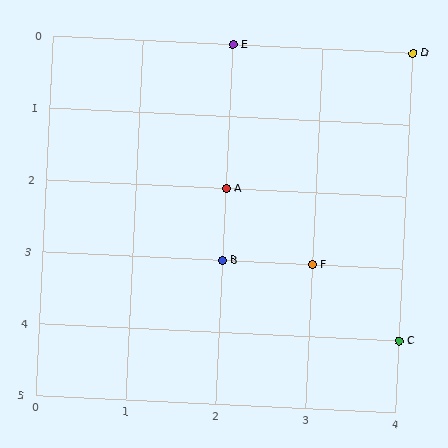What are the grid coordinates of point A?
Point A is at grid coordinates (2, 2).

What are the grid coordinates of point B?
Point B is at grid coordinates (2, 3).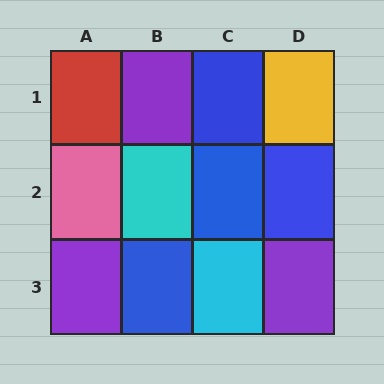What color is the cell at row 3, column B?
Blue.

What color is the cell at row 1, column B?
Purple.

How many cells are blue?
4 cells are blue.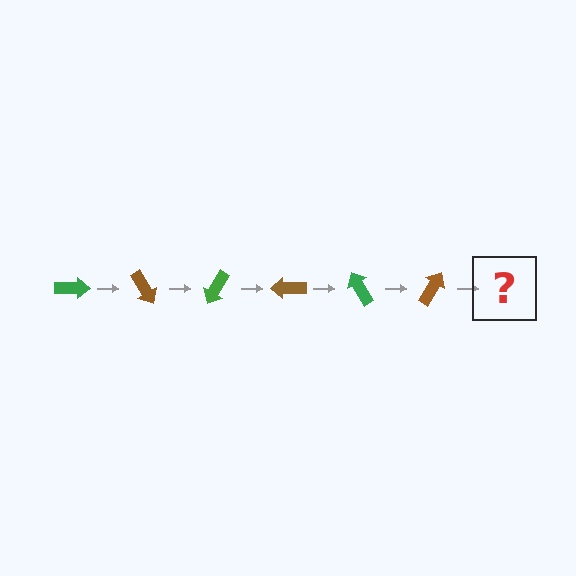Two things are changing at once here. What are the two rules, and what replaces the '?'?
The two rules are that it rotates 60 degrees each step and the color cycles through green and brown. The '?' should be a green arrow, rotated 360 degrees from the start.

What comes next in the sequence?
The next element should be a green arrow, rotated 360 degrees from the start.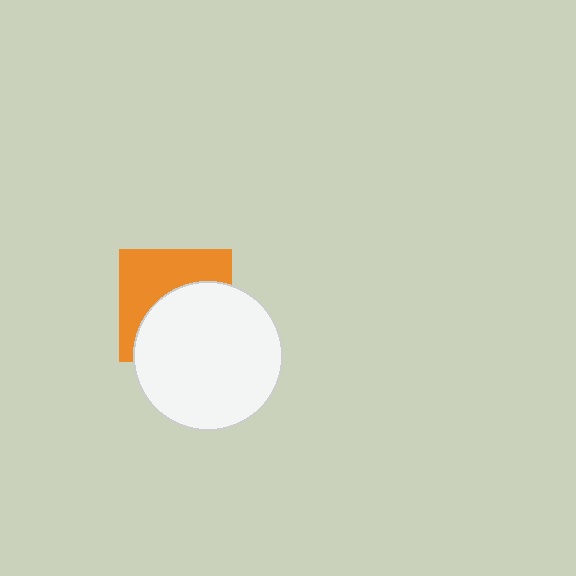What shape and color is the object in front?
The object in front is a white circle.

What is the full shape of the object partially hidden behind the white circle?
The partially hidden object is an orange square.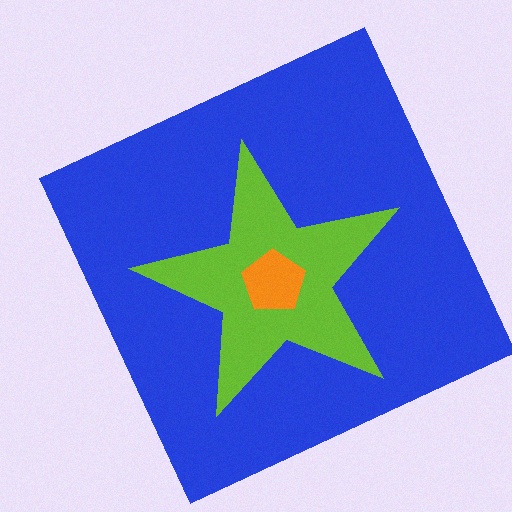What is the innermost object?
The orange pentagon.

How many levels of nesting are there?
3.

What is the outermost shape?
The blue square.